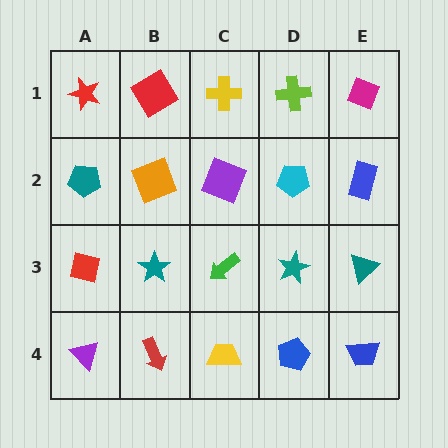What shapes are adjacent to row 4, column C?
A green arrow (row 3, column C), a red arrow (row 4, column B), a blue pentagon (row 4, column D).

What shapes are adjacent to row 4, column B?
A teal star (row 3, column B), a purple triangle (row 4, column A), a yellow trapezoid (row 4, column C).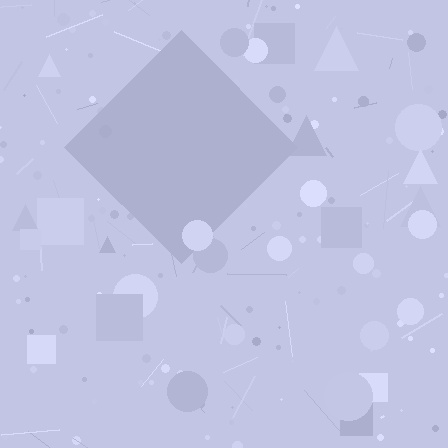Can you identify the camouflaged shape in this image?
The camouflaged shape is a diamond.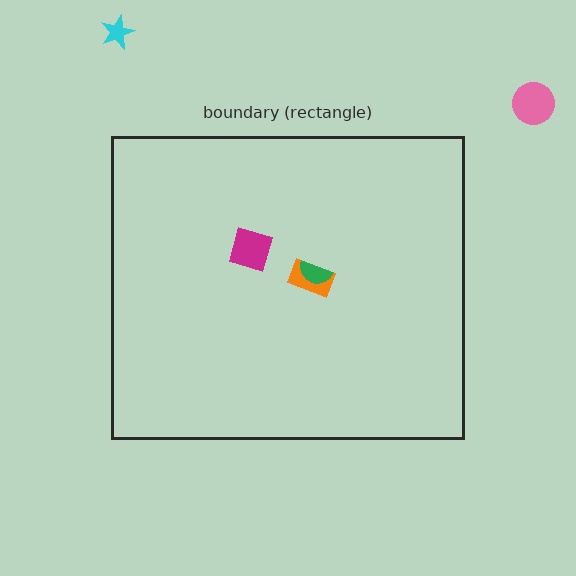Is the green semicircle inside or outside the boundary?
Inside.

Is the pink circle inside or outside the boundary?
Outside.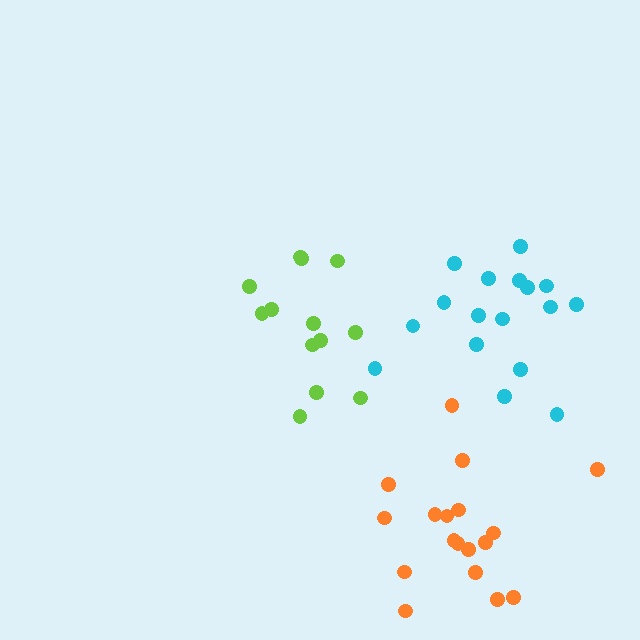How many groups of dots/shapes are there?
There are 3 groups.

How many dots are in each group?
Group 1: 13 dots, Group 2: 18 dots, Group 3: 17 dots (48 total).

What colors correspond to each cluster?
The clusters are colored: lime, orange, cyan.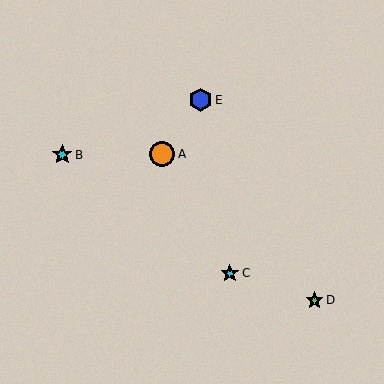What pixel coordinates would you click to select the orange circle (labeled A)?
Click at (162, 154) to select the orange circle A.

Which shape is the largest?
The orange circle (labeled A) is the largest.